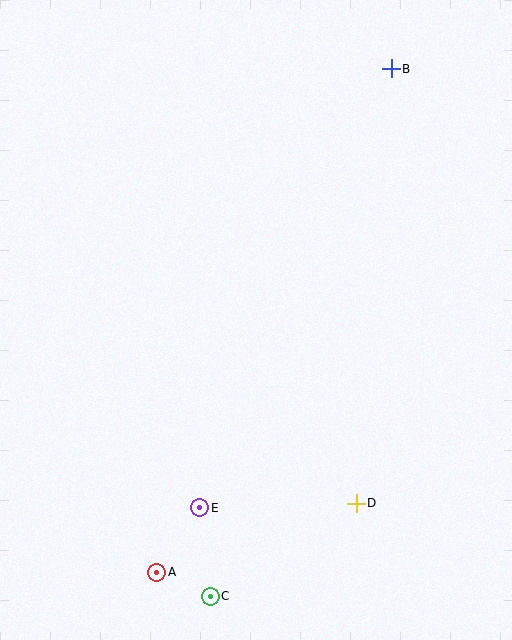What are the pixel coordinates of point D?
Point D is at (356, 503).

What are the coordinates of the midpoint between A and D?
The midpoint between A and D is at (256, 538).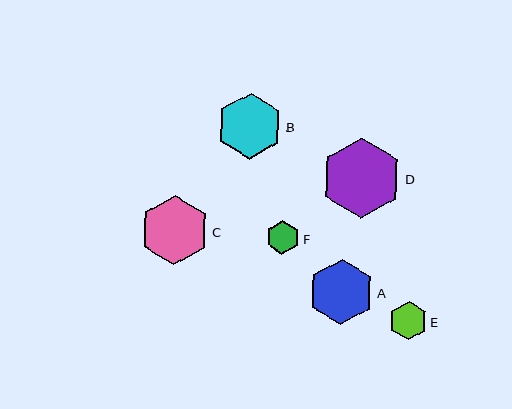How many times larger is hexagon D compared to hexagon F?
Hexagon D is approximately 2.4 times the size of hexagon F.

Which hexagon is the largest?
Hexagon D is the largest with a size of approximately 81 pixels.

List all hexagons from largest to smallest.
From largest to smallest: D, C, A, B, E, F.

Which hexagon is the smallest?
Hexagon F is the smallest with a size of approximately 34 pixels.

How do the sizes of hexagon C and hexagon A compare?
Hexagon C and hexagon A are approximately the same size.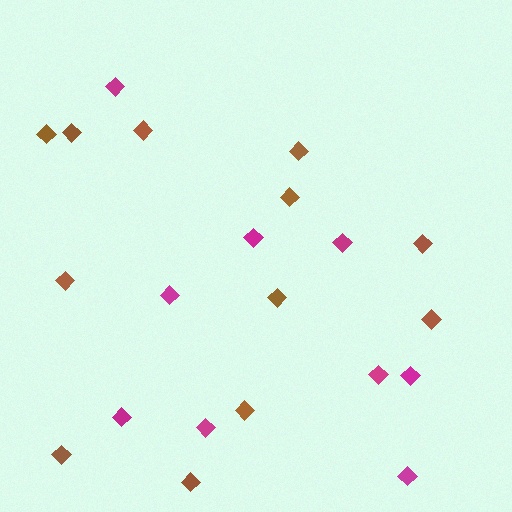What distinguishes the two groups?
There are 2 groups: one group of magenta diamonds (9) and one group of brown diamonds (12).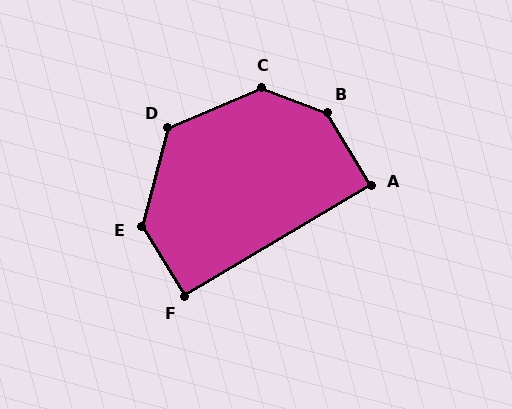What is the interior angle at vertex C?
Approximately 136 degrees (obtuse).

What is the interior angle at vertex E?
Approximately 133 degrees (obtuse).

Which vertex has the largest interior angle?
B, at approximately 141 degrees.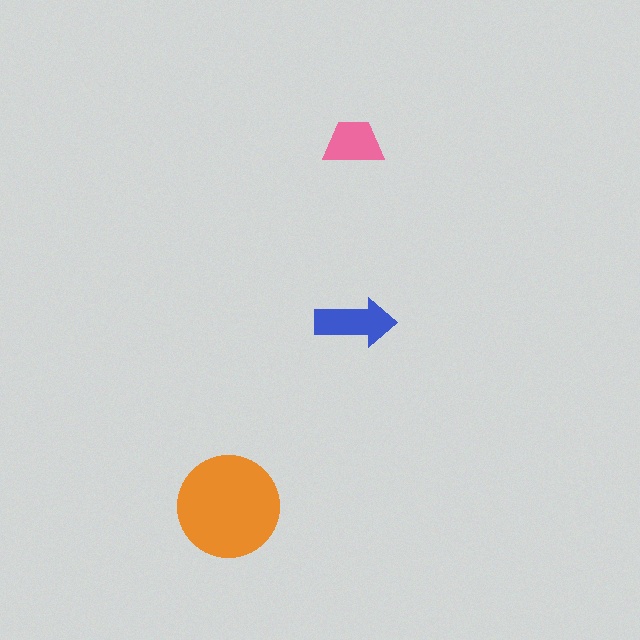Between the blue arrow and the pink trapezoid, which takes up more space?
The blue arrow.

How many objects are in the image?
There are 3 objects in the image.